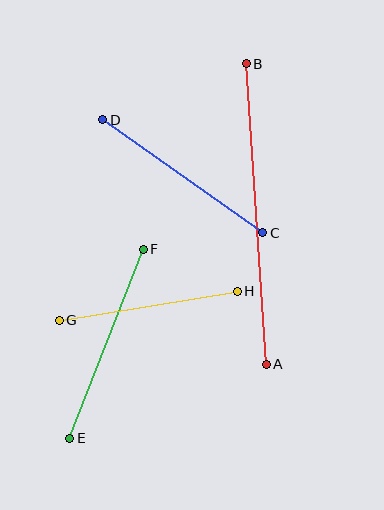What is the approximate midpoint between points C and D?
The midpoint is at approximately (183, 176) pixels.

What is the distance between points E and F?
The distance is approximately 203 pixels.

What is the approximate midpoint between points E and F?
The midpoint is at approximately (106, 344) pixels.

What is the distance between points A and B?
The distance is approximately 302 pixels.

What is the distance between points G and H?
The distance is approximately 181 pixels.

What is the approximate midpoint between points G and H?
The midpoint is at approximately (148, 306) pixels.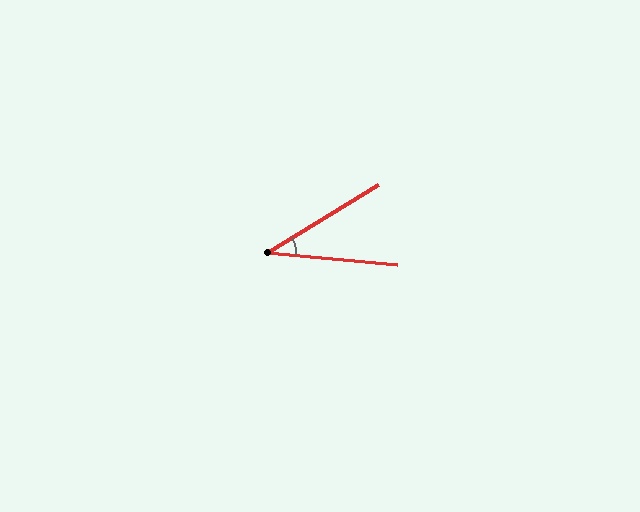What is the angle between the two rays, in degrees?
Approximately 36 degrees.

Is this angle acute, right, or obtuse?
It is acute.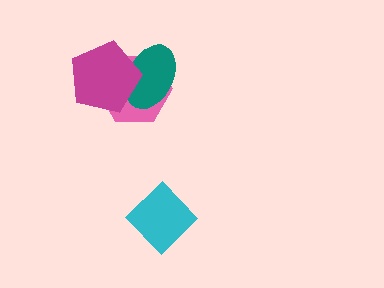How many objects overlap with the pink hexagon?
2 objects overlap with the pink hexagon.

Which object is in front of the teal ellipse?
The magenta pentagon is in front of the teal ellipse.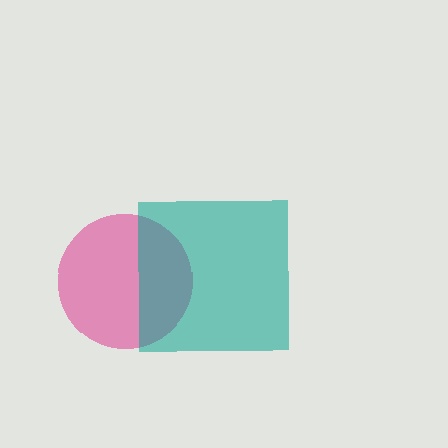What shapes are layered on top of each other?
The layered shapes are: a pink circle, a teal square.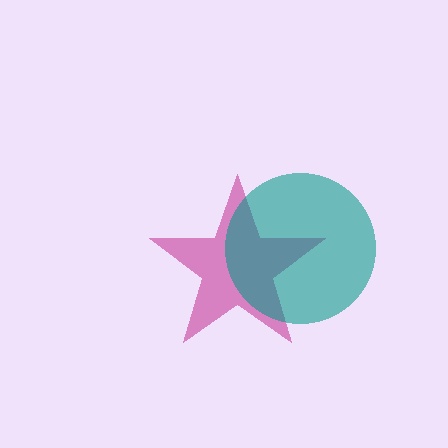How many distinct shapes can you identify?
There are 2 distinct shapes: a magenta star, a teal circle.